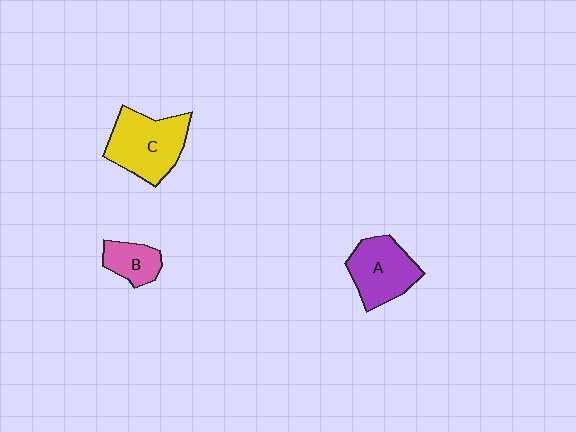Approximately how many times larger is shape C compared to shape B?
Approximately 2.2 times.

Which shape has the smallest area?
Shape B (pink).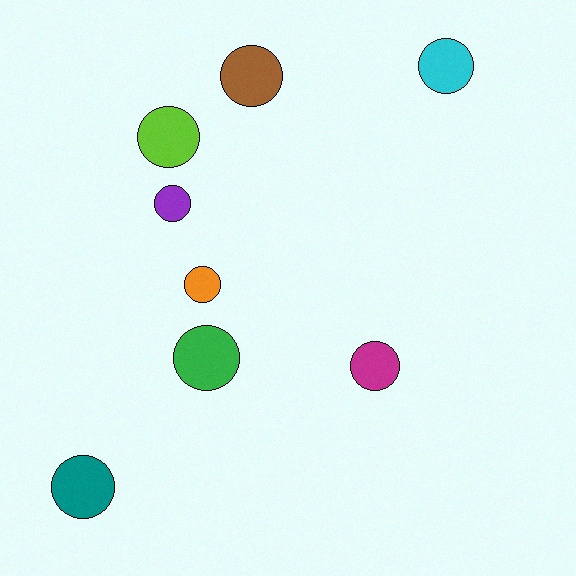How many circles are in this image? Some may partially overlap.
There are 8 circles.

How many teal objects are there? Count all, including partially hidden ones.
There is 1 teal object.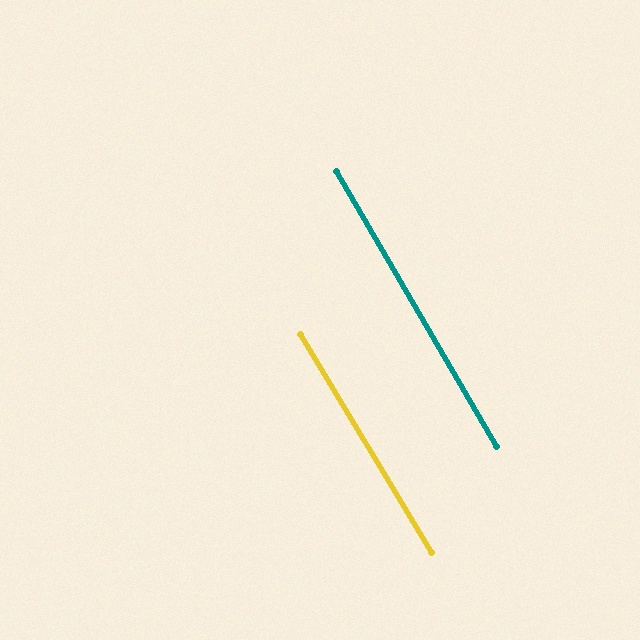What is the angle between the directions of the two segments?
Approximately 1 degree.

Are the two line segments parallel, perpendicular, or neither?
Parallel — their directions differ by only 0.9°.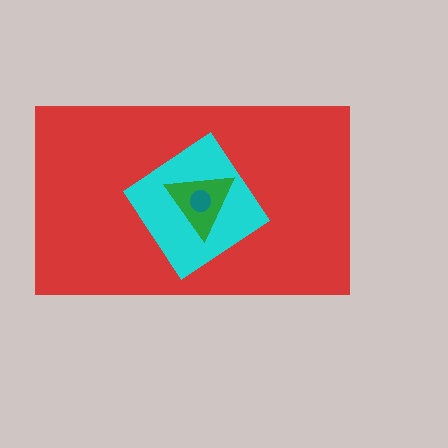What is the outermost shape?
The red rectangle.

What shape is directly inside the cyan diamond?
The green triangle.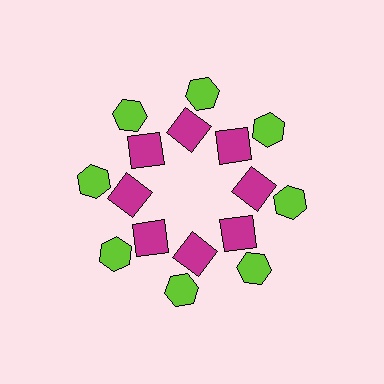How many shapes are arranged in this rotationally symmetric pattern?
There are 16 shapes, arranged in 8 groups of 2.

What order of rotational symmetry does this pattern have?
This pattern has 8-fold rotational symmetry.